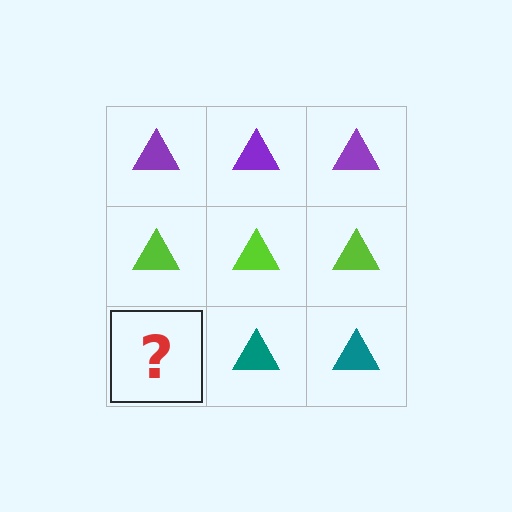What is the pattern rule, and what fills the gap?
The rule is that each row has a consistent color. The gap should be filled with a teal triangle.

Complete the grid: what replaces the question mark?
The question mark should be replaced with a teal triangle.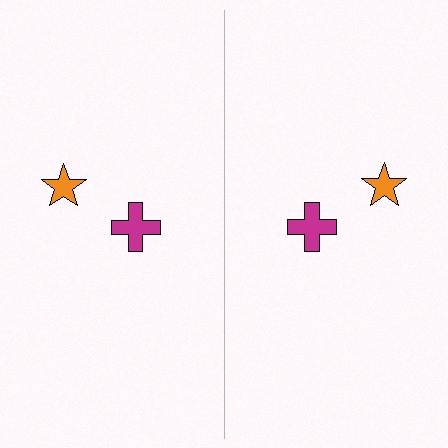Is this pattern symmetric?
Yes, this pattern has bilateral (reflection) symmetry.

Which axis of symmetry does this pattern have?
The pattern has a vertical axis of symmetry running through the center of the image.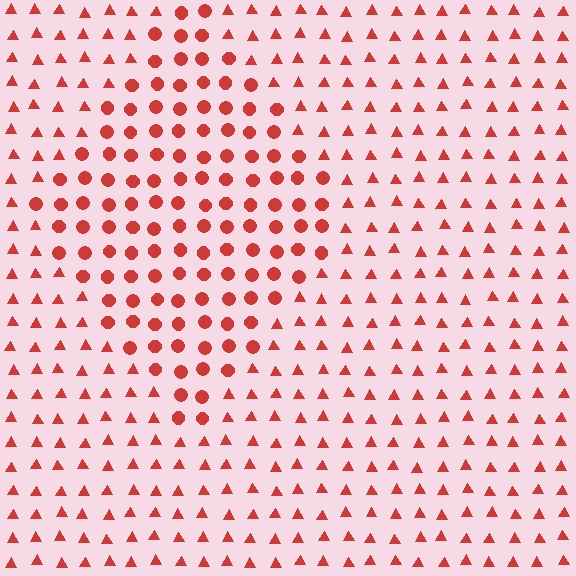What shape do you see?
I see a diamond.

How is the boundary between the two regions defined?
The boundary is defined by a change in element shape: circles inside vs. triangles outside. All elements share the same color and spacing.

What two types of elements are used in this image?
The image uses circles inside the diamond region and triangles outside it.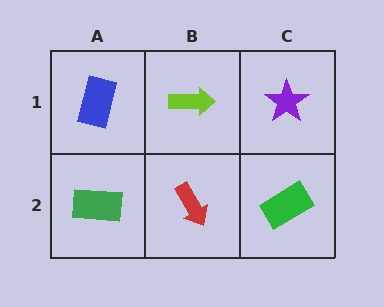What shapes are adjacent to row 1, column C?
A green rectangle (row 2, column C), a lime arrow (row 1, column B).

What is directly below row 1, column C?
A green rectangle.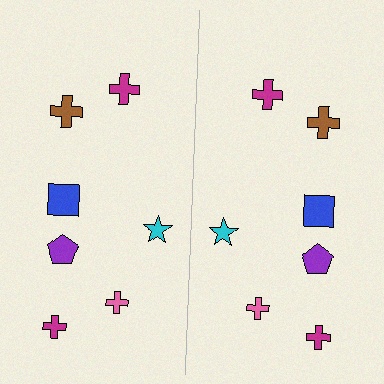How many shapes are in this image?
There are 14 shapes in this image.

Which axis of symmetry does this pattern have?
The pattern has a vertical axis of symmetry running through the center of the image.